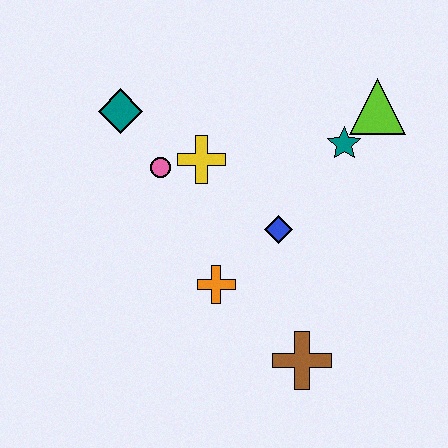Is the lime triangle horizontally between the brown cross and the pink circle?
No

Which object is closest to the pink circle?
The yellow cross is closest to the pink circle.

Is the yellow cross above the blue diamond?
Yes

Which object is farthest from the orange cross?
The lime triangle is farthest from the orange cross.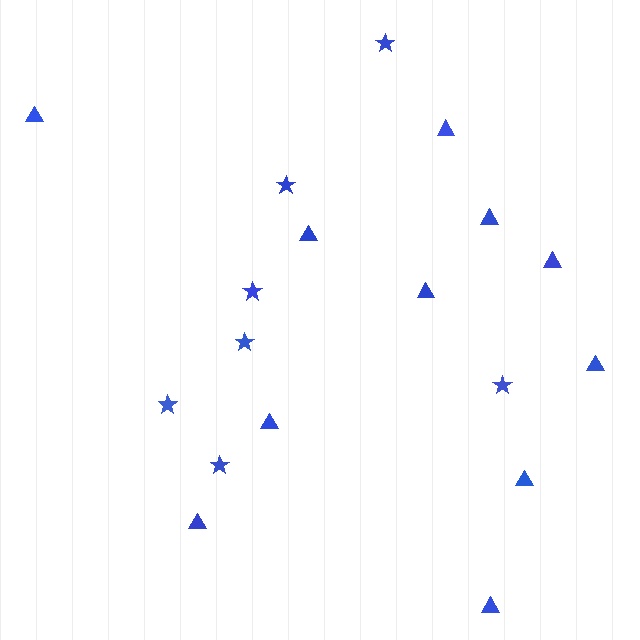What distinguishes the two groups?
There are 2 groups: one group of triangles (11) and one group of stars (7).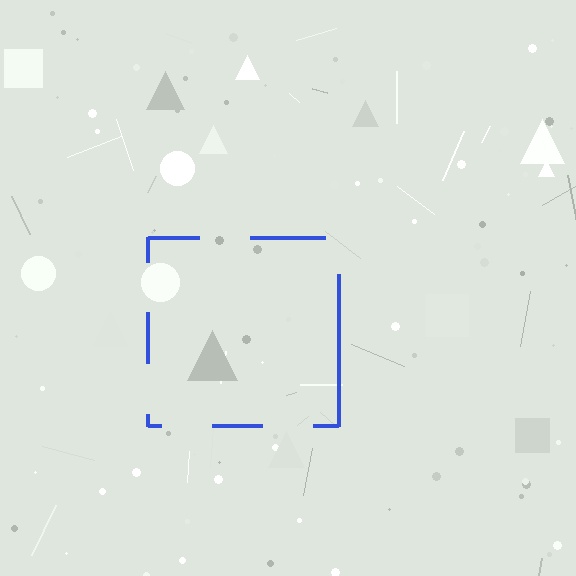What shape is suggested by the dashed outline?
The dashed outline suggests a square.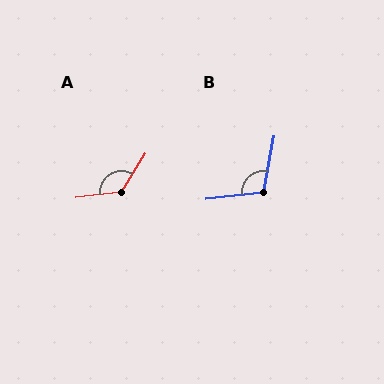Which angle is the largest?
A, at approximately 129 degrees.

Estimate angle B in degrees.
Approximately 107 degrees.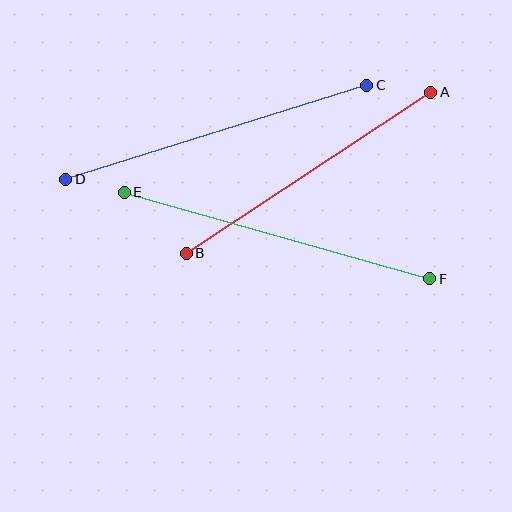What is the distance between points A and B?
The distance is approximately 293 pixels.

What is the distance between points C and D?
The distance is approximately 315 pixels.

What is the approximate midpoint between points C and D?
The midpoint is at approximately (216, 132) pixels.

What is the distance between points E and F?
The distance is approximately 317 pixels.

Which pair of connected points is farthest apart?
Points E and F are farthest apart.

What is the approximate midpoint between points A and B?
The midpoint is at approximately (309, 173) pixels.